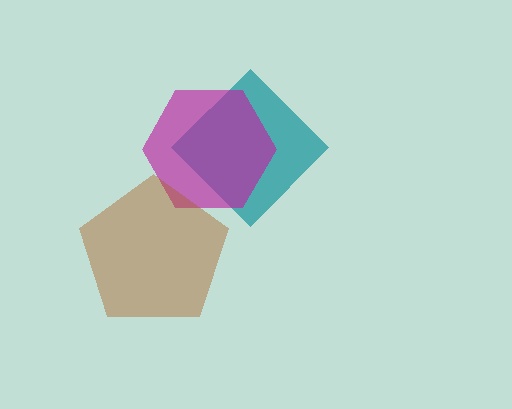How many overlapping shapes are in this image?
There are 3 overlapping shapes in the image.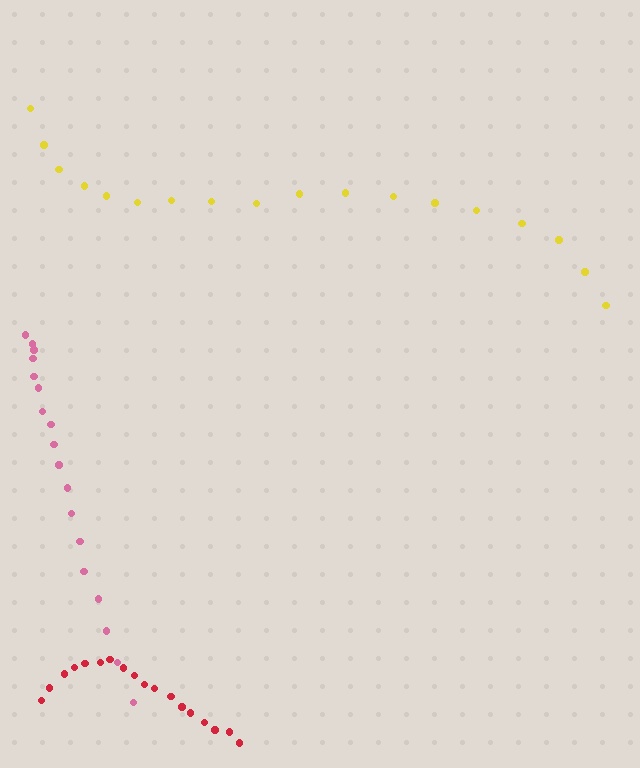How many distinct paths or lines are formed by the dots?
There are 3 distinct paths.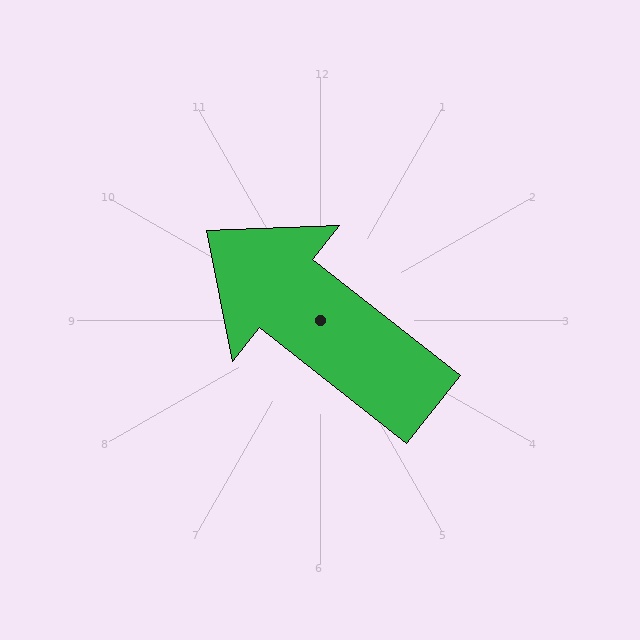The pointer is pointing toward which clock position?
Roughly 10 o'clock.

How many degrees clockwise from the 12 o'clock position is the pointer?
Approximately 308 degrees.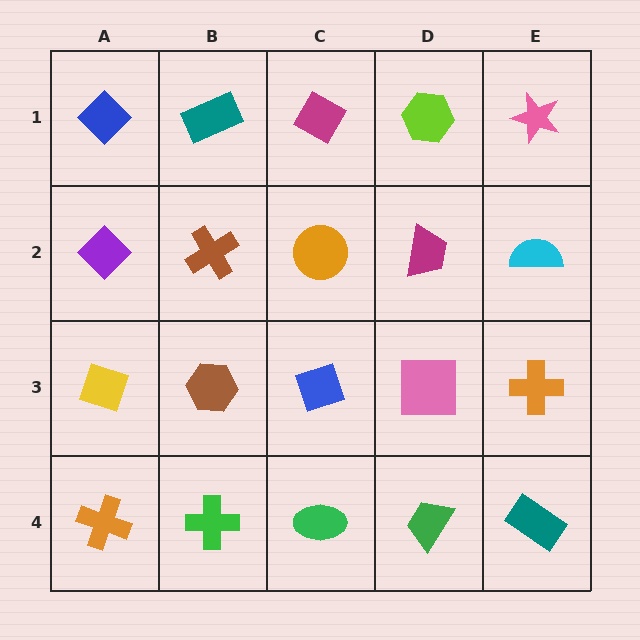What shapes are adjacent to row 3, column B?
A brown cross (row 2, column B), a green cross (row 4, column B), a yellow diamond (row 3, column A), a blue diamond (row 3, column C).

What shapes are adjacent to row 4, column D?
A pink square (row 3, column D), a green ellipse (row 4, column C), a teal rectangle (row 4, column E).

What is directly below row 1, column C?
An orange circle.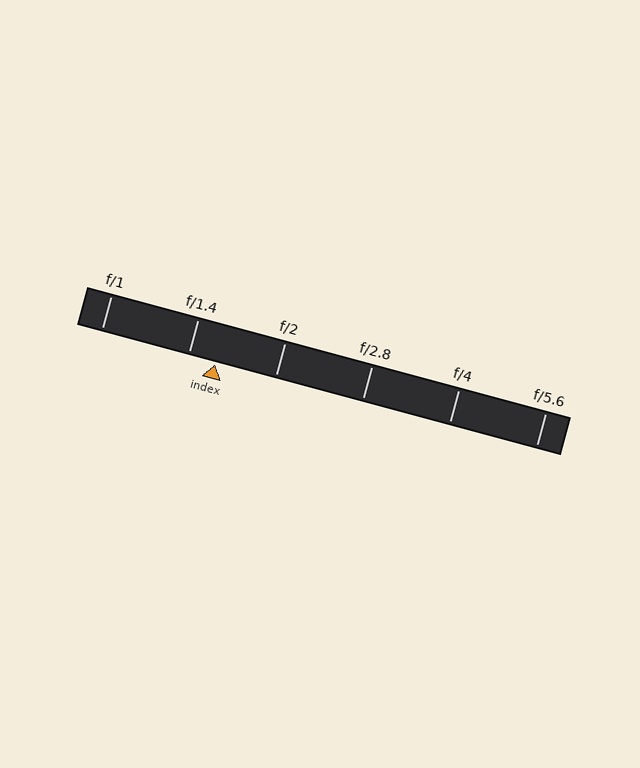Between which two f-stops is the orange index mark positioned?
The index mark is between f/1.4 and f/2.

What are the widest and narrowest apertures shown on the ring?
The widest aperture shown is f/1 and the narrowest is f/5.6.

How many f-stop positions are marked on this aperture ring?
There are 6 f-stop positions marked.